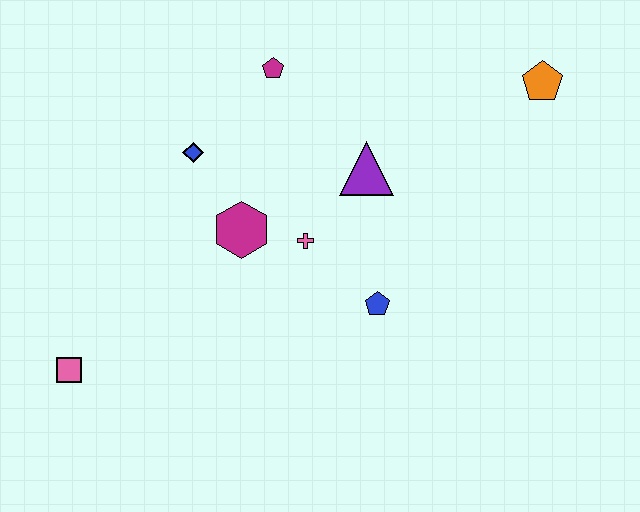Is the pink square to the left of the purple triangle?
Yes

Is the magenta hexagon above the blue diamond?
No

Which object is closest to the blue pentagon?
The pink cross is closest to the blue pentagon.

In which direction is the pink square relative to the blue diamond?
The pink square is below the blue diamond.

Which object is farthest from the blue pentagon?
The pink square is farthest from the blue pentagon.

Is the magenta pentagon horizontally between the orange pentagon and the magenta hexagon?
Yes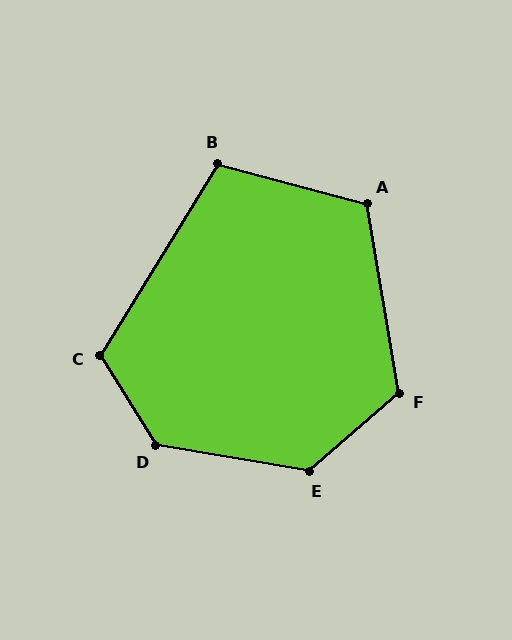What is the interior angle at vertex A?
Approximately 114 degrees (obtuse).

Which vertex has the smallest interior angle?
B, at approximately 107 degrees.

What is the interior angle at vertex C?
Approximately 116 degrees (obtuse).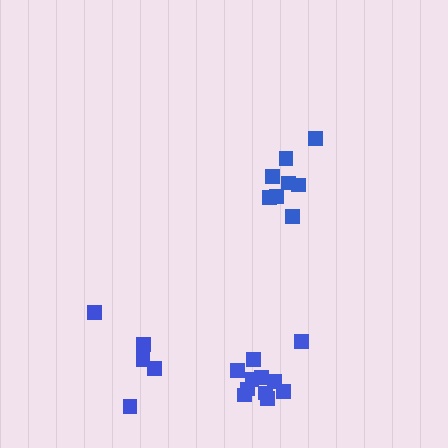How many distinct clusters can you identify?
There are 3 distinct clusters.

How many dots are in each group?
Group 1: 8 dots, Group 2: 5 dots, Group 3: 11 dots (24 total).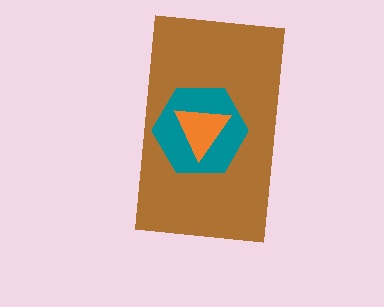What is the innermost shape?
The orange triangle.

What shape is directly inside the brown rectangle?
The teal hexagon.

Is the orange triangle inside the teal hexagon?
Yes.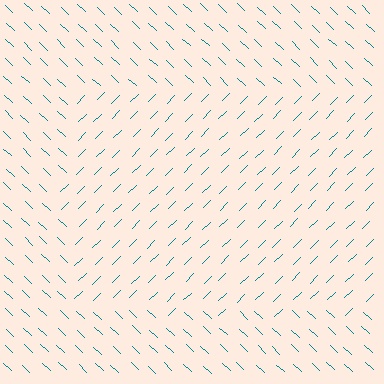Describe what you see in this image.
The image is filled with small teal line segments. A rectangle region in the image has lines oriented differently from the surrounding lines, creating a visible texture boundary.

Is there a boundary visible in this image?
Yes, there is a texture boundary formed by a change in line orientation.